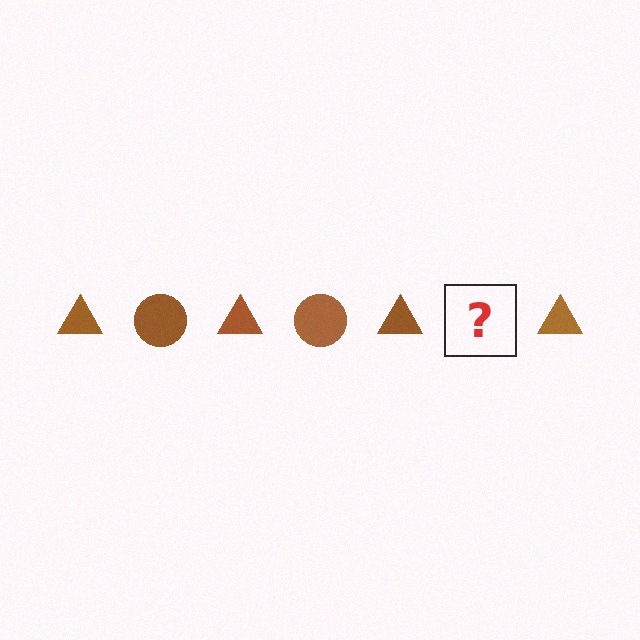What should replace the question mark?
The question mark should be replaced with a brown circle.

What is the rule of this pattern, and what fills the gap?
The rule is that the pattern cycles through triangle, circle shapes in brown. The gap should be filled with a brown circle.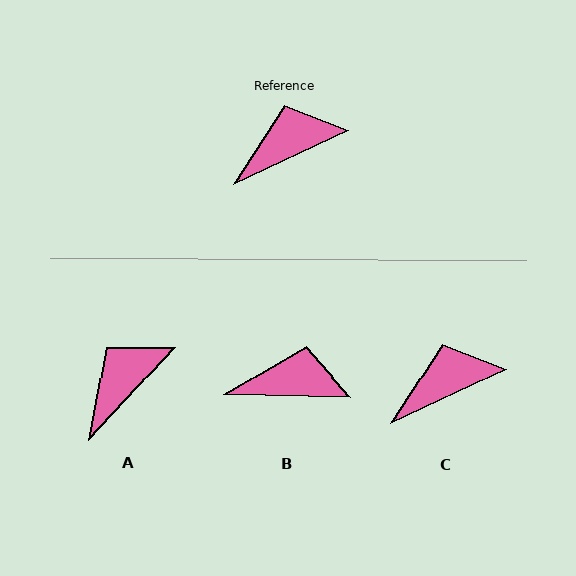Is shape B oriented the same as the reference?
No, it is off by about 27 degrees.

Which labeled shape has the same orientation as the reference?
C.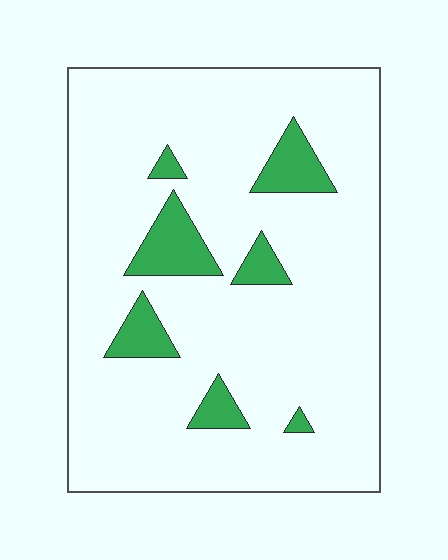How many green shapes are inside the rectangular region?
7.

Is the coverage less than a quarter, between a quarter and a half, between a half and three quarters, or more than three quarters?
Less than a quarter.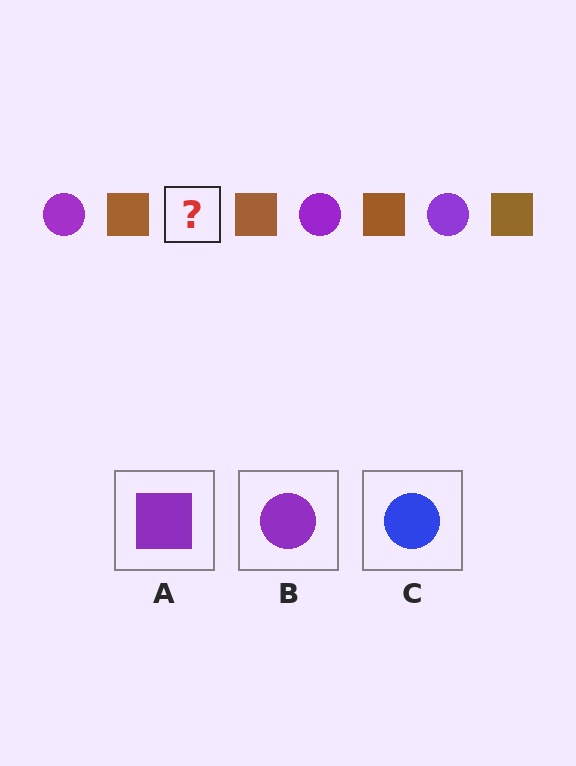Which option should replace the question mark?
Option B.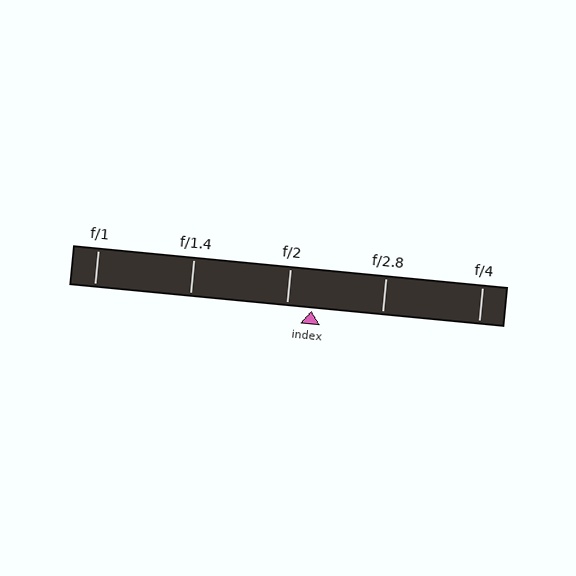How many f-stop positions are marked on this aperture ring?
There are 5 f-stop positions marked.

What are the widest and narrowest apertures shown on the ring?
The widest aperture shown is f/1 and the narrowest is f/4.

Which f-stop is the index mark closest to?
The index mark is closest to f/2.